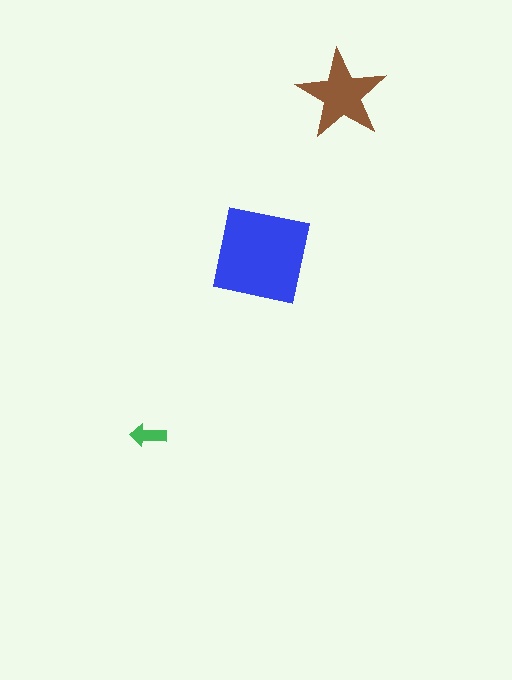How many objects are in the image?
There are 3 objects in the image.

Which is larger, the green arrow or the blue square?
The blue square.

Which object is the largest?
The blue square.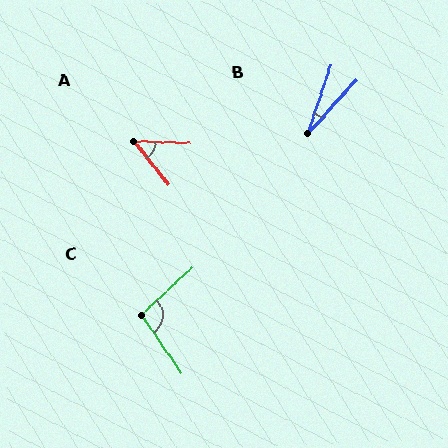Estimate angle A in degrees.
Approximately 49 degrees.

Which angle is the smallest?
B, at approximately 24 degrees.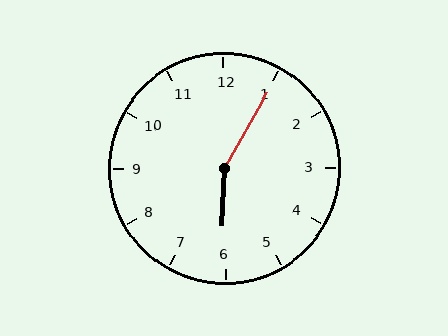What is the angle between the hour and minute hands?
Approximately 152 degrees.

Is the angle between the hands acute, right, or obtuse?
It is obtuse.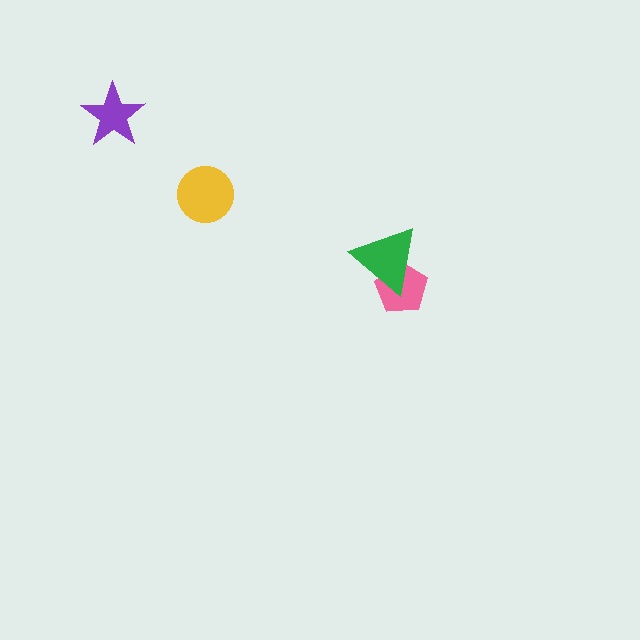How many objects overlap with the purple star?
0 objects overlap with the purple star.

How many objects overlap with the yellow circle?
0 objects overlap with the yellow circle.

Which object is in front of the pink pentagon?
The green triangle is in front of the pink pentagon.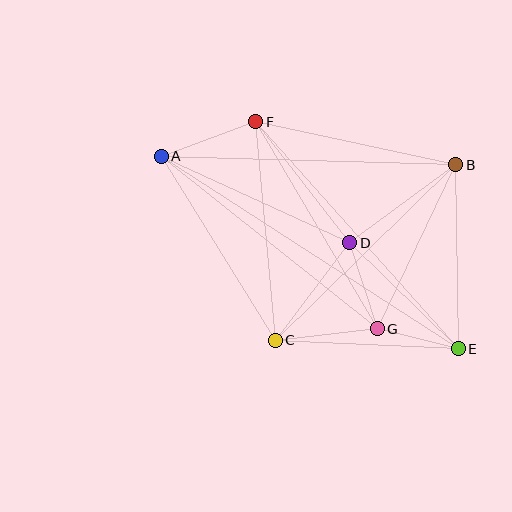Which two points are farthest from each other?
Points A and E are farthest from each other.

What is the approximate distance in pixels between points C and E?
The distance between C and E is approximately 183 pixels.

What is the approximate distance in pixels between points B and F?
The distance between B and F is approximately 204 pixels.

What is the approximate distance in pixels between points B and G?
The distance between B and G is approximately 181 pixels.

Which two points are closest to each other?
Points E and G are closest to each other.